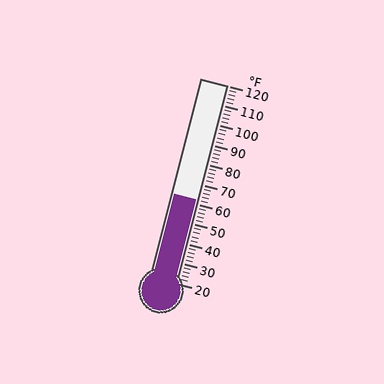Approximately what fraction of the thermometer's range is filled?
The thermometer is filled to approximately 40% of its range.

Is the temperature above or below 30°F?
The temperature is above 30°F.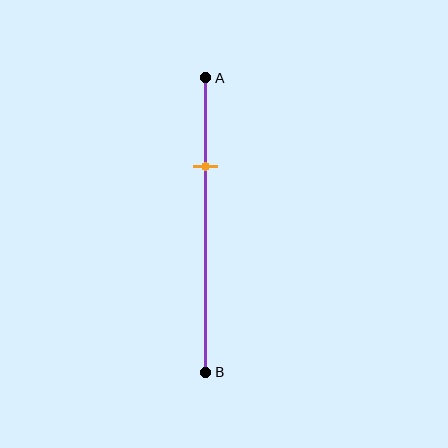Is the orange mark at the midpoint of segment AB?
No, the mark is at about 30% from A, not at the 50% midpoint.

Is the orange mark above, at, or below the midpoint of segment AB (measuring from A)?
The orange mark is above the midpoint of segment AB.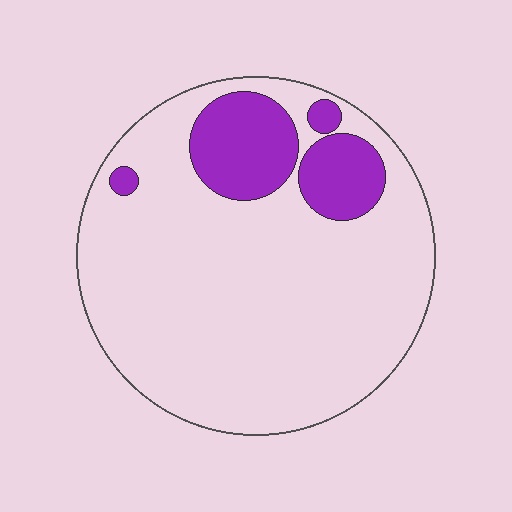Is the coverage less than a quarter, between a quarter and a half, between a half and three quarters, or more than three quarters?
Less than a quarter.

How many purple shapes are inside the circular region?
4.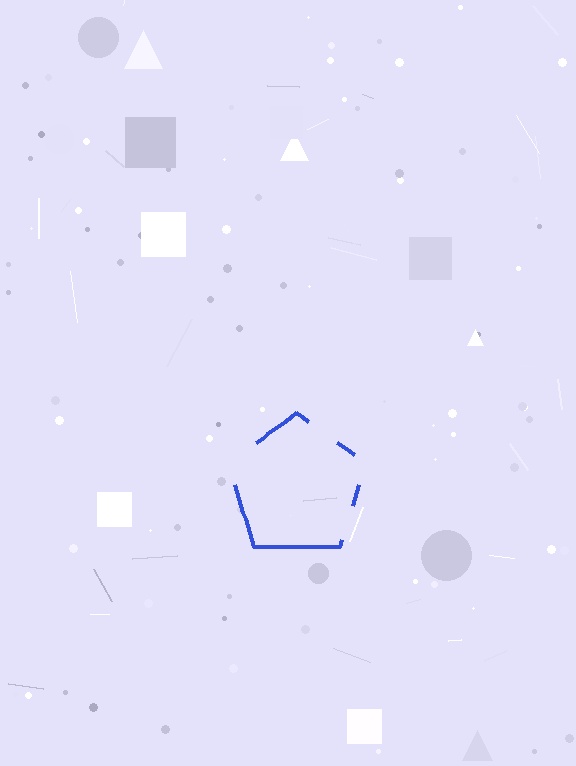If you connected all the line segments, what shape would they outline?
They would outline a pentagon.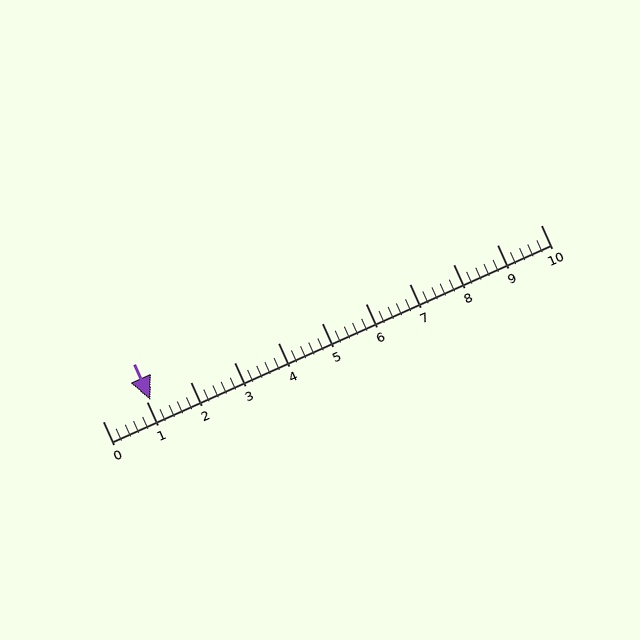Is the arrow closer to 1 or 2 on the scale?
The arrow is closer to 1.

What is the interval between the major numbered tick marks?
The major tick marks are spaced 1 units apart.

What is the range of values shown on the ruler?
The ruler shows values from 0 to 10.